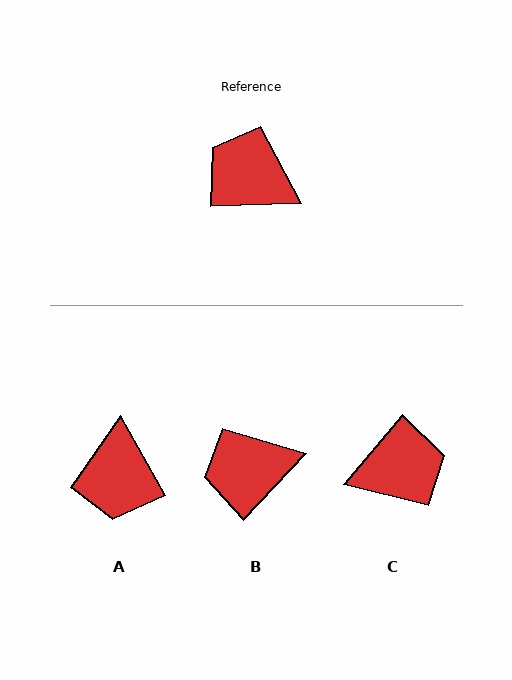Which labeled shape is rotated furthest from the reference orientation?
C, about 132 degrees away.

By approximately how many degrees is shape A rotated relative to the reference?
Approximately 118 degrees counter-clockwise.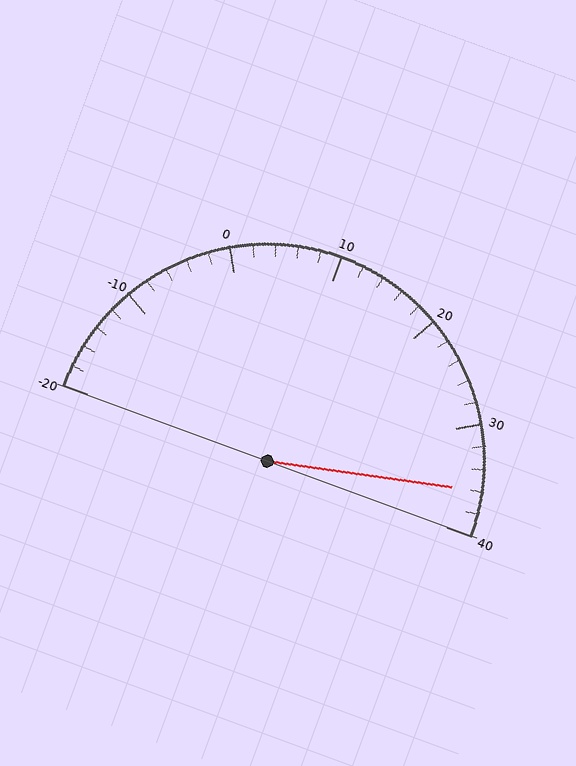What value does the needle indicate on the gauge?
The needle indicates approximately 36.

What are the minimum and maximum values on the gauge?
The gauge ranges from -20 to 40.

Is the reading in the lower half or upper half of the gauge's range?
The reading is in the upper half of the range (-20 to 40).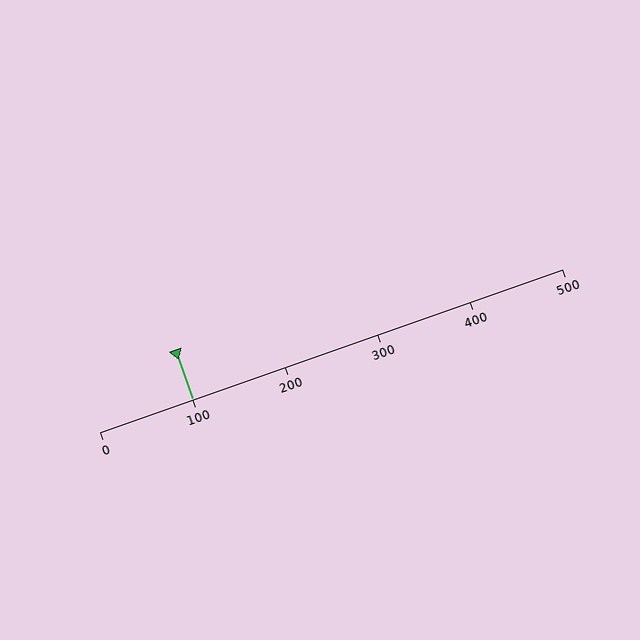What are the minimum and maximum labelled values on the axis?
The axis runs from 0 to 500.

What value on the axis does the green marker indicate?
The marker indicates approximately 100.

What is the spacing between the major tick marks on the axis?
The major ticks are spaced 100 apart.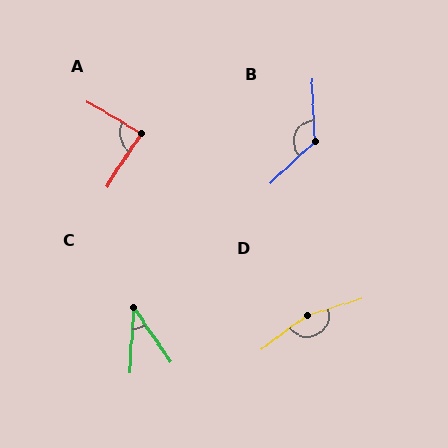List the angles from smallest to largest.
C (37°), A (87°), B (131°), D (160°).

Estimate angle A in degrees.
Approximately 87 degrees.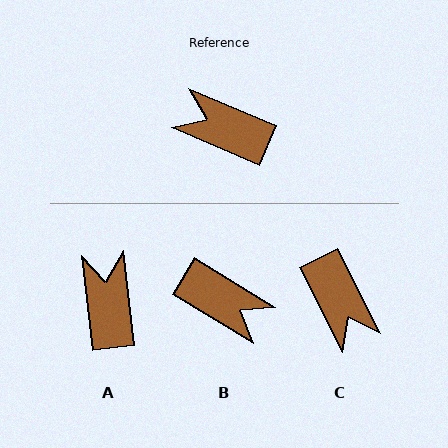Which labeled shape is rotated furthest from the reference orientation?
B, about 172 degrees away.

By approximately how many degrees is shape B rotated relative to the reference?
Approximately 172 degrees counter-clockwise.